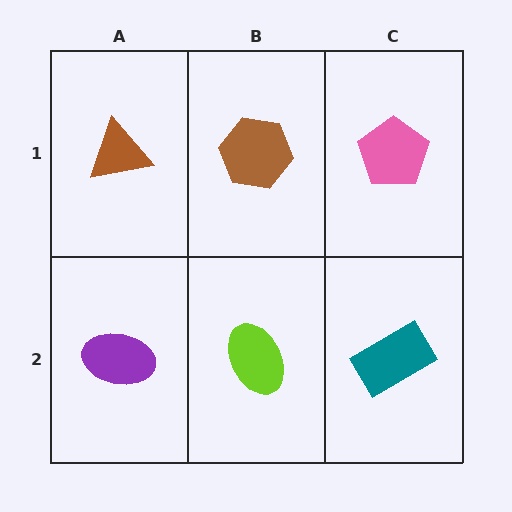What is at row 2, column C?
A teal rectangle.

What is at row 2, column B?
A lime ellipse.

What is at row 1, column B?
A brown hexagon.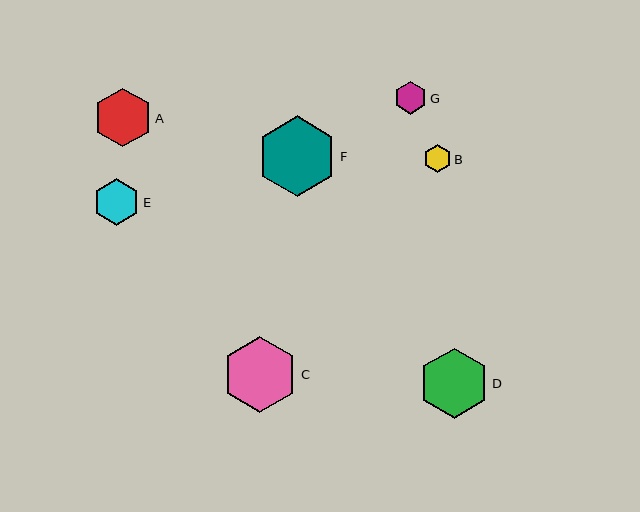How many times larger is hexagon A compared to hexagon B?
Hexagon A is approximately 2.1 times the size of hexagon B.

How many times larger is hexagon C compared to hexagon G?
Hexagon C is approximately 2.3 times the size of hexagon G.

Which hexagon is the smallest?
Hexagon B is the smallest with a size of approximately 28 pixels.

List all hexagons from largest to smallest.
From largest to smallest: F, C, D, A, E, G, B.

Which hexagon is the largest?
Hexagon F is the largest with a size of approximately 80 pixels.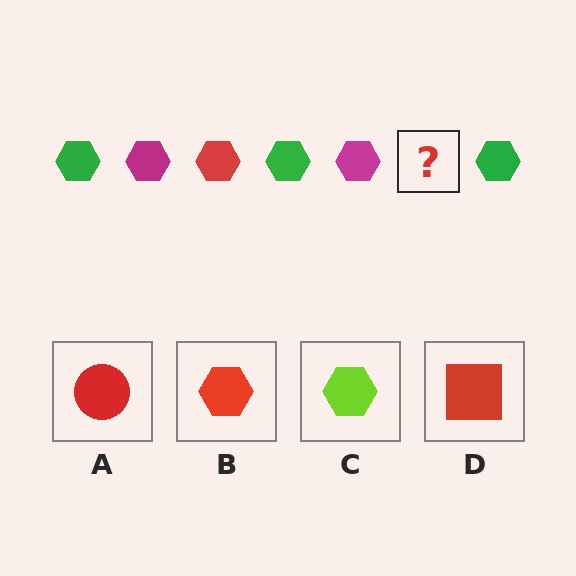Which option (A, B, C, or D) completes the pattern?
B.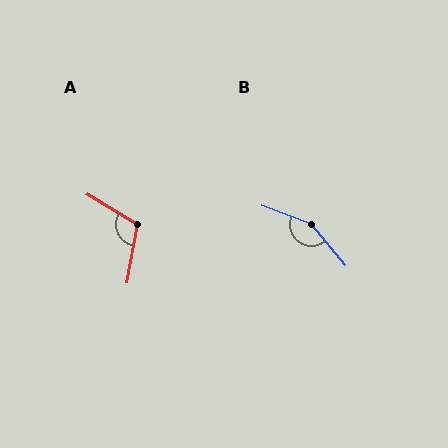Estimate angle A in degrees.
Approximately 110 degrees.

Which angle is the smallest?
A, at approximately 110 degrees.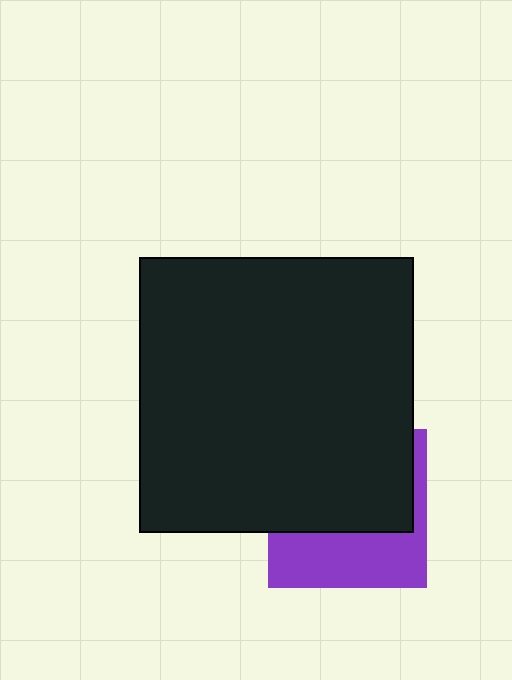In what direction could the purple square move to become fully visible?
The purple square could move down. That would shift it out from behind the black square entirely.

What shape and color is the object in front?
The object in front is a black square.